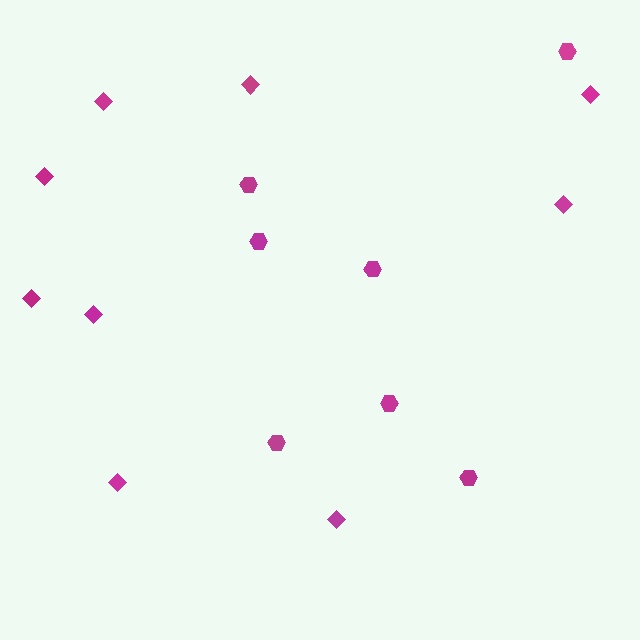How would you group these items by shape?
There are 2 groups: one group of hexagons (7) and one group of diamonds (9).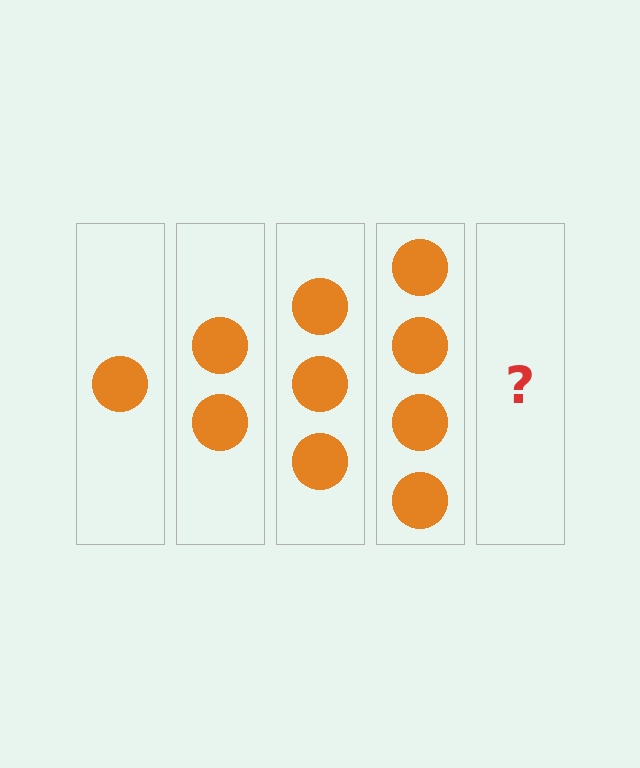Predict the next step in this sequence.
The next step is 5 circles.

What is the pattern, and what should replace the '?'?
The pattern is that each step adds one more circle. The '?' should be 5 circles.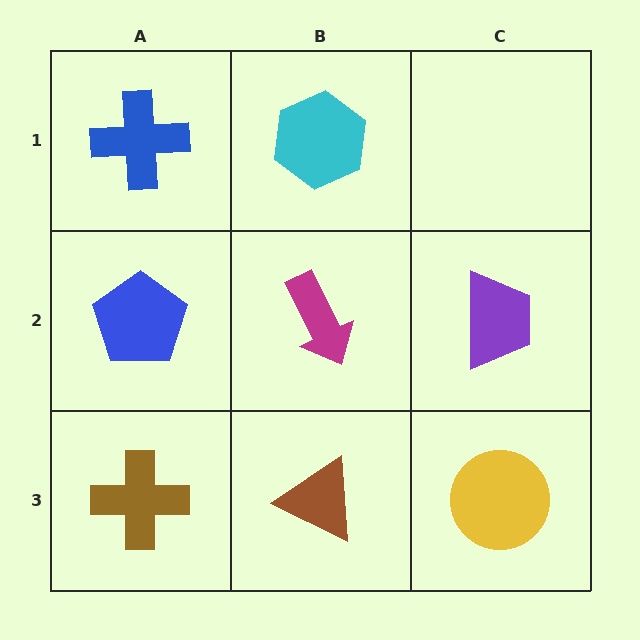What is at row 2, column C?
A purple trapezoid.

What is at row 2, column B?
A magenta arrow.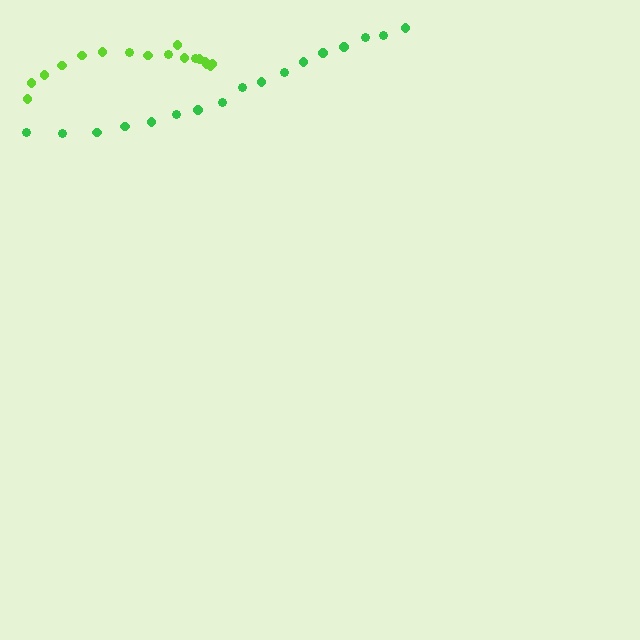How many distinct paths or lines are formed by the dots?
There are 2 distinct paths.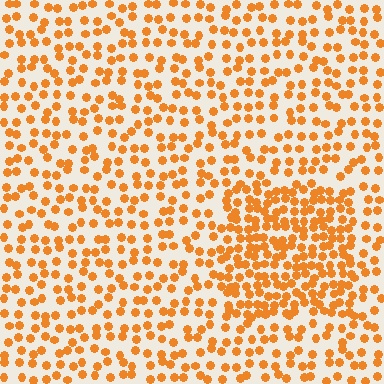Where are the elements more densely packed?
The elements are more densely packed inside the rectangle boundary.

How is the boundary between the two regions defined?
The boundary is defined by a change in element density (approximately 1.9x ratio). All elements are the same color, size, and shape.